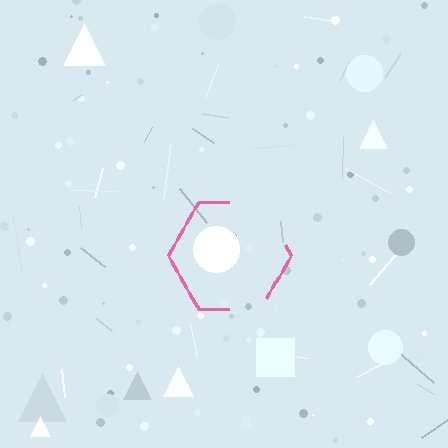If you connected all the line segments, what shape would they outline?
They would outline a hexagon.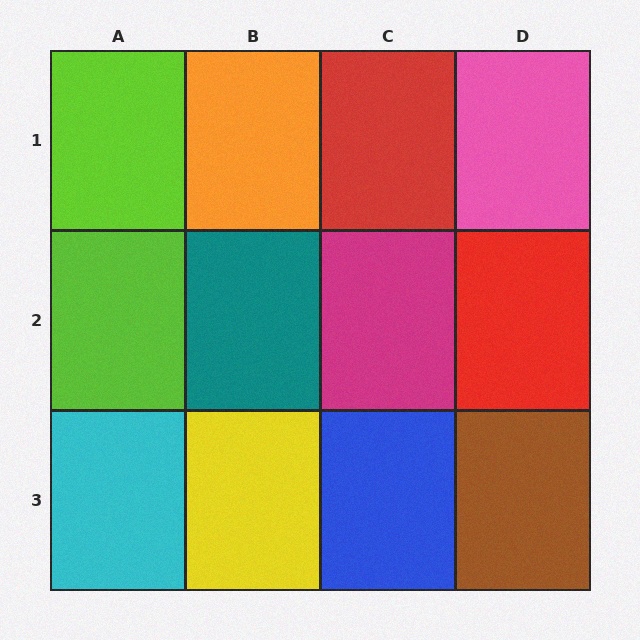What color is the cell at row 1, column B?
Orange.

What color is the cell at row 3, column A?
Cyan.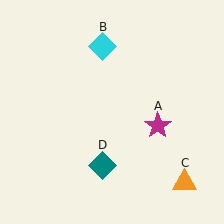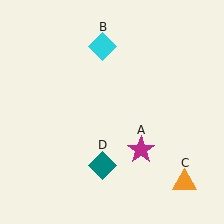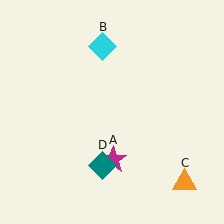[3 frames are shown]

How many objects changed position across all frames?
1 object changed position: magenta star (object A).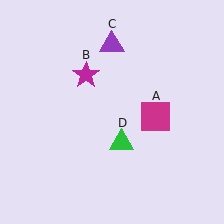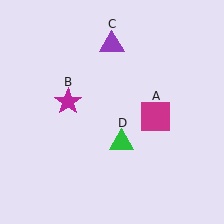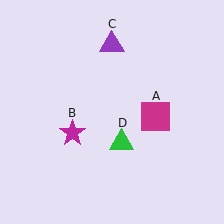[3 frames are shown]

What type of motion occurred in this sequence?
The magenta star (object B) rotated counterclockwise around the center of the scene.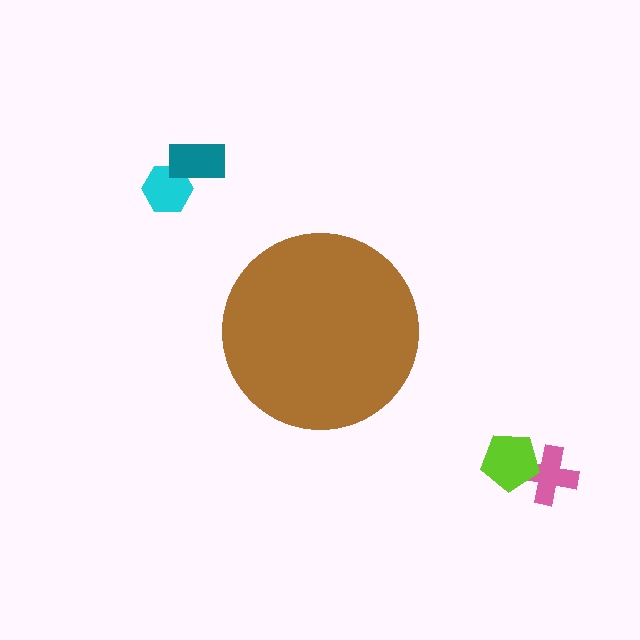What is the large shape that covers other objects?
A brown circle.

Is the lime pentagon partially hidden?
No, the lime pentagon is fully visible.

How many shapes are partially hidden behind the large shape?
0 shapes are partially hidden.